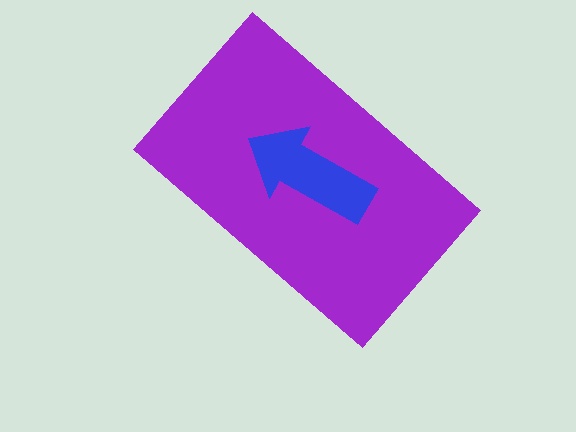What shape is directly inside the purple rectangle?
The blue arrow.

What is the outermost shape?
The purple rectangle.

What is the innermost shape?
The blue arrow.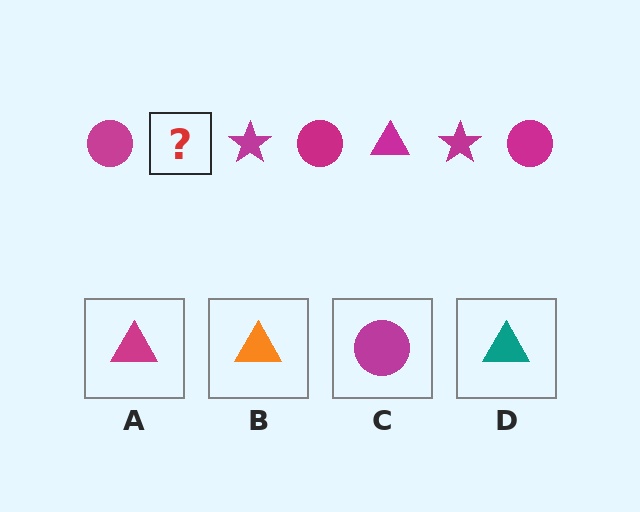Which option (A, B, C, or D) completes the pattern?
A.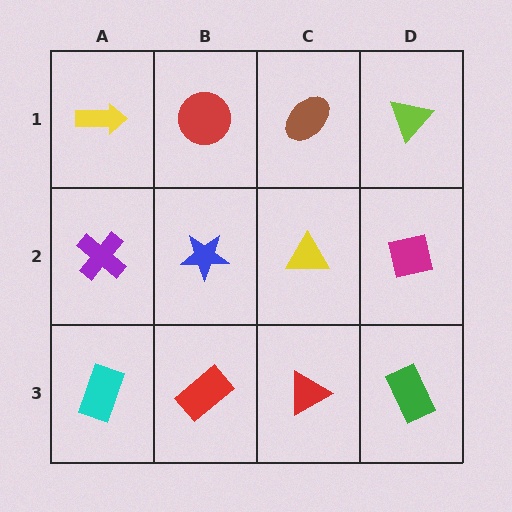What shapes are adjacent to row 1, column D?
A magenta square (row 2, column D), a brown ellipse (row 1, column C).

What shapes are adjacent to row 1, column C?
A yellow triangle (row 2, column C), a red circle (row 1, column B), a lime triangle (row 1, column D).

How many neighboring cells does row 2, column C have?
4.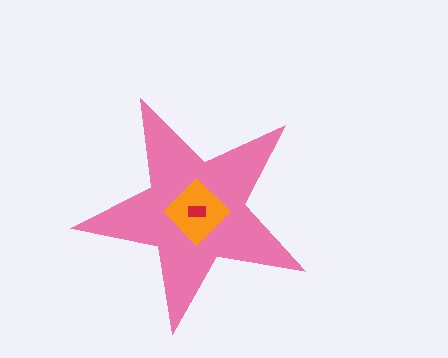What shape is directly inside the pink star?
The orange diamond.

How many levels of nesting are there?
3.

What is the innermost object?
The red rectangle.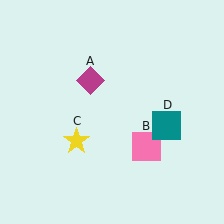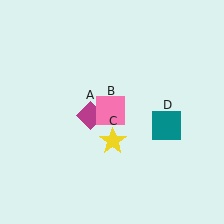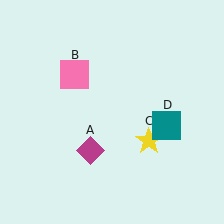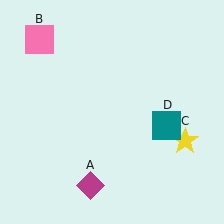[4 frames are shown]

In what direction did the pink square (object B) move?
The pink square (object B) moved up and to the left.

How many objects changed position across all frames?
3 objects changed position: magenta diamond (object A), pink square (object B), yellow star (object C).